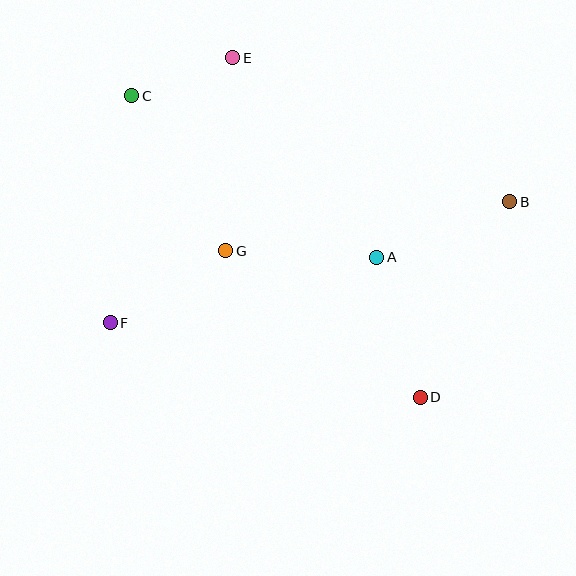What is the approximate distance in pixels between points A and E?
The distance between A and E is approximately 246 pixels.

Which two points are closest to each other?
Points C and E are closest to each other.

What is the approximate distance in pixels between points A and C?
The distance between A and C is approximately 293 pixels.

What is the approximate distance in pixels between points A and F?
The distance between A and F is approximately 275 pixels.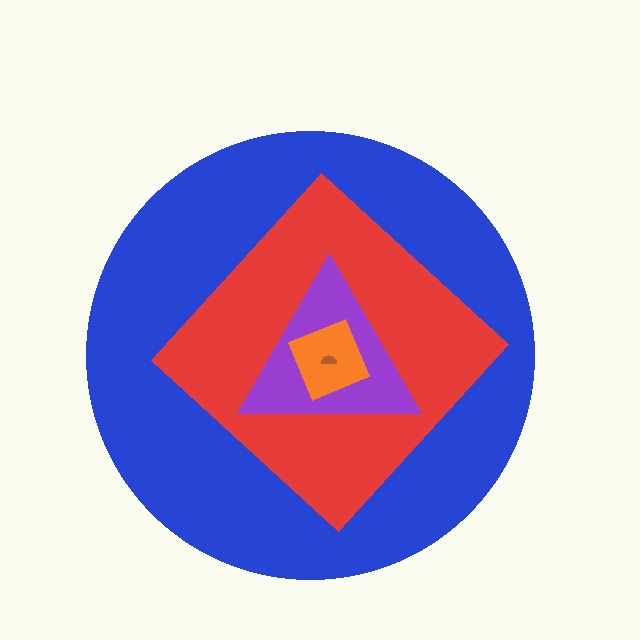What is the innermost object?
The brown semicircle.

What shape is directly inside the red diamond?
The purple triangle.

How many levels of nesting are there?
5.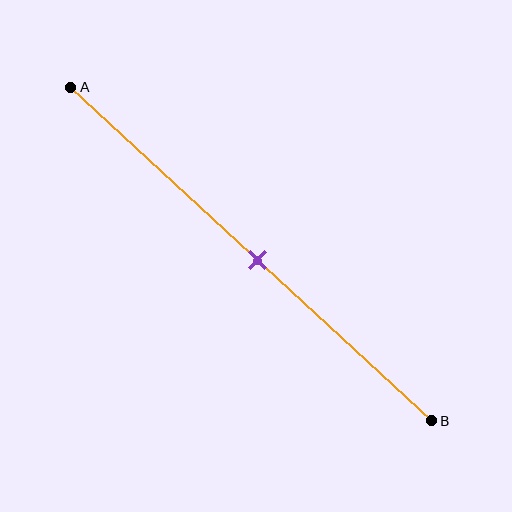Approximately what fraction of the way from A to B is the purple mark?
The purple mark is approximately 50% of the way from A to B.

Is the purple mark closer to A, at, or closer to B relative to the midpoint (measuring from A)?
The purple mark is approximately at the midpoint of segment AB.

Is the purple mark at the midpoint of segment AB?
Yes, the mark is approximately at the midpoint.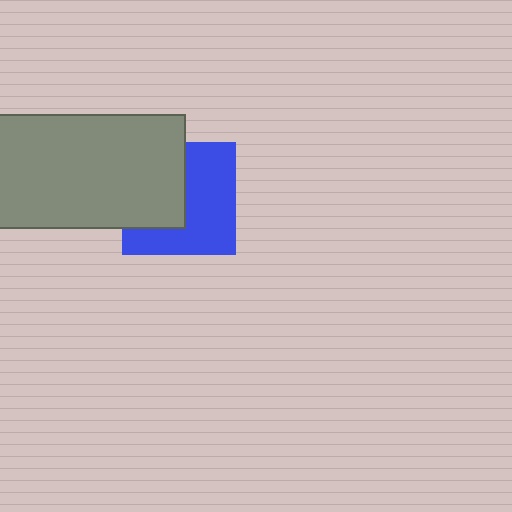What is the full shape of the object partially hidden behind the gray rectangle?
The partially hidden object is a blue square.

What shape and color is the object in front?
The object in front is a gray rectangle.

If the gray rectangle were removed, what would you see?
You would see the complete blue square.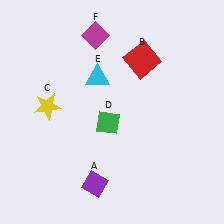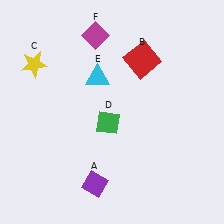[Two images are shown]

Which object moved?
The yellow star (C) moved up.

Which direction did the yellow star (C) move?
The yellow star (C) moved up.